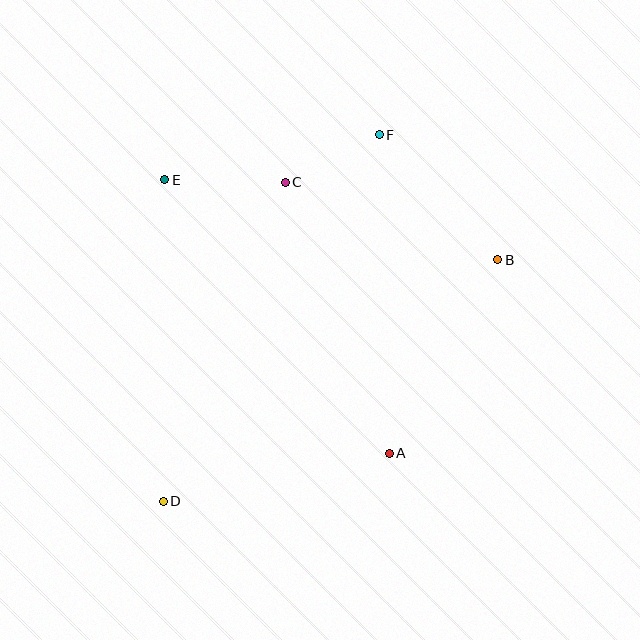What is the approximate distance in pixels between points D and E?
The distance between D and E is approximately 321 pixels.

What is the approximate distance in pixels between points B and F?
The distance between B and F is approximately 172 pixels.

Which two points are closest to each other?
Points C and F are closest to each other.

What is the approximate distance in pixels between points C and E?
The distance between C and E is approximately 120 pixels.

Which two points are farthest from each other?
Points D and F are farthest from each other.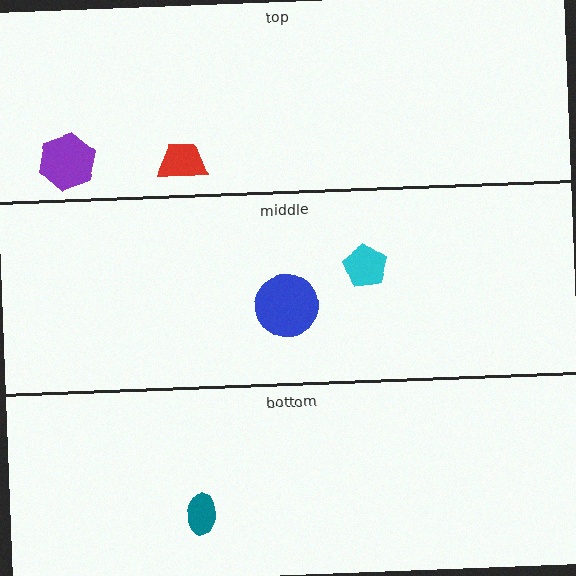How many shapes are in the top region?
2.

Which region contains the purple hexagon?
The top region.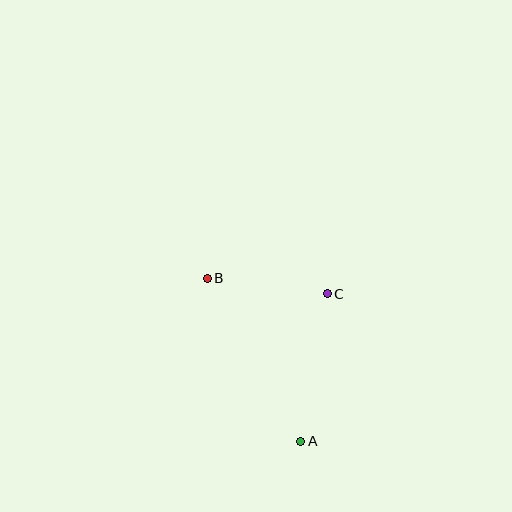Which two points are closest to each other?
Points B and C are closest to each other.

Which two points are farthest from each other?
Points A and B are farthest from each other.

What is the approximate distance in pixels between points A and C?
The distance between A and C is approximately 150 pixels.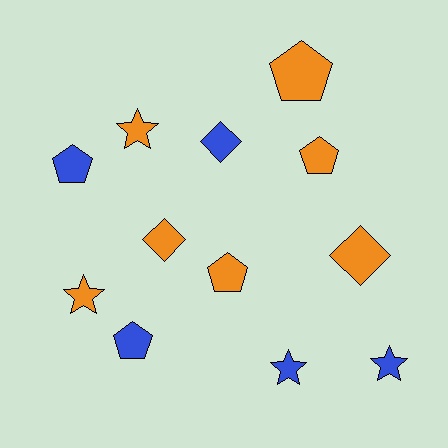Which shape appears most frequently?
Pentagon, with 5 objects.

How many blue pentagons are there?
There are 2 blue pentagons.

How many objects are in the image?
There are 12 objects.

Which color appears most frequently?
Orange, with 7 objects.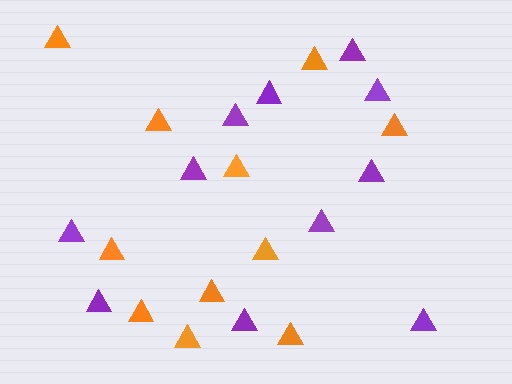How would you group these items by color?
There are 2 groups: one group of orange triangles (11) and one group of purple triangles (11).